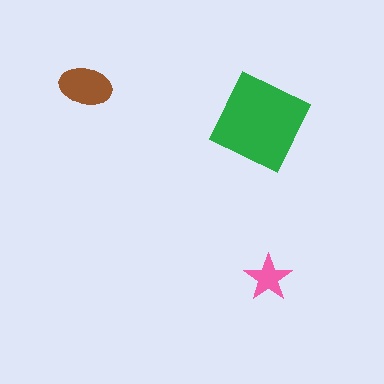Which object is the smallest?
The pink star.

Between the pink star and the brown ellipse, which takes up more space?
The brown ellipse.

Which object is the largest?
The green diamond.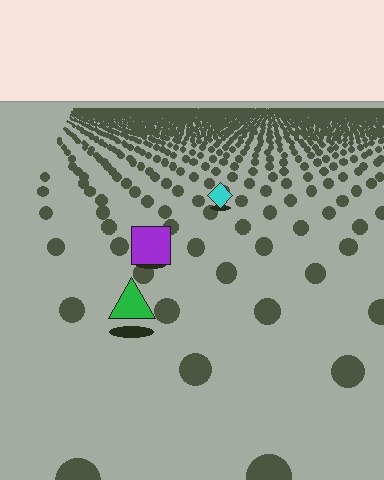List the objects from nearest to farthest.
From nearest to farthest: the green triangle, the purple square, the cyan diamond.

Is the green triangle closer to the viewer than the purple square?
Yes. The green triangle is closer — you can tell from the texture gradient: the ground texture is coarser near it.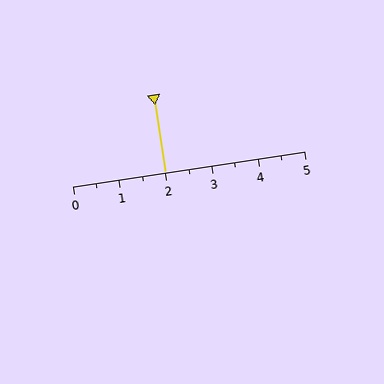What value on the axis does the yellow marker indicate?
The marker indicates approximately 2.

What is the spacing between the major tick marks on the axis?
The major ticks are spaced 1 apart.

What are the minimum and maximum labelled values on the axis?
The axis runs from 0 to 5.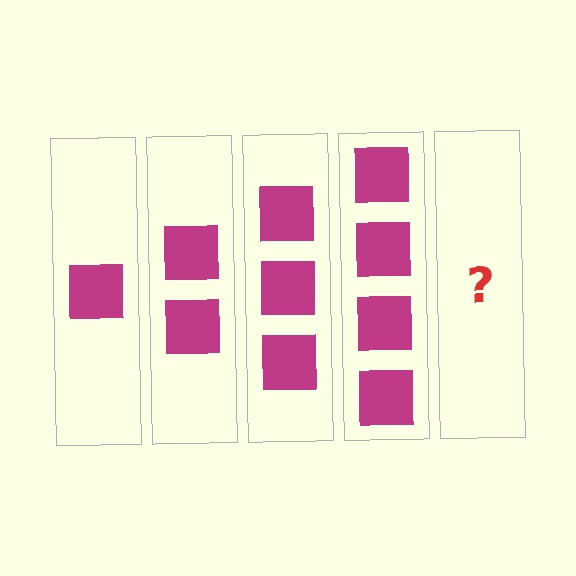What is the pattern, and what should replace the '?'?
The pattern is that each step adds one more square. The '?' should be 5 squares.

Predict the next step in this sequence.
The next step is 5 squares.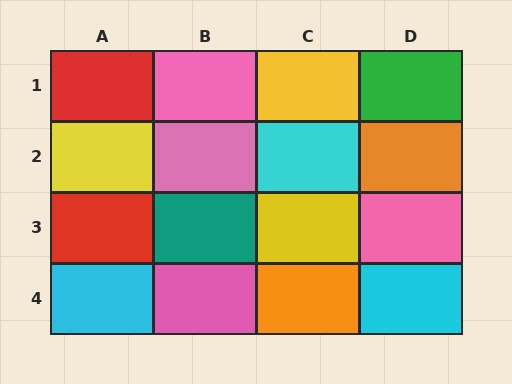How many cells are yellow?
3 cells are yellow.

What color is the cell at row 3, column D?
Pink.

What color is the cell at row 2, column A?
Yellow.